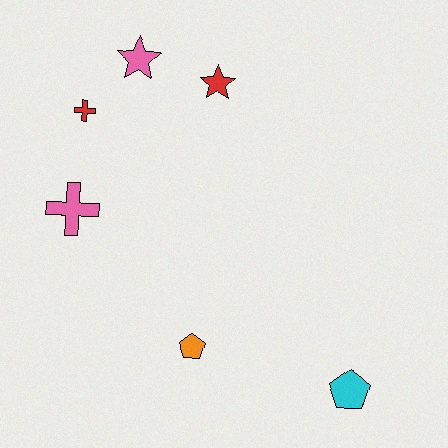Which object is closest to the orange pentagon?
The cyan pentagon is closest to the orange pentagon.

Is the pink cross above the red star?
No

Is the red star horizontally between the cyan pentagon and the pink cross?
Yes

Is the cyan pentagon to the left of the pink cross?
No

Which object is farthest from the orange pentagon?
The pink star is farthest from the orange pentagon.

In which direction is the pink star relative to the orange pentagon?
The pink star is above the orange pentagon.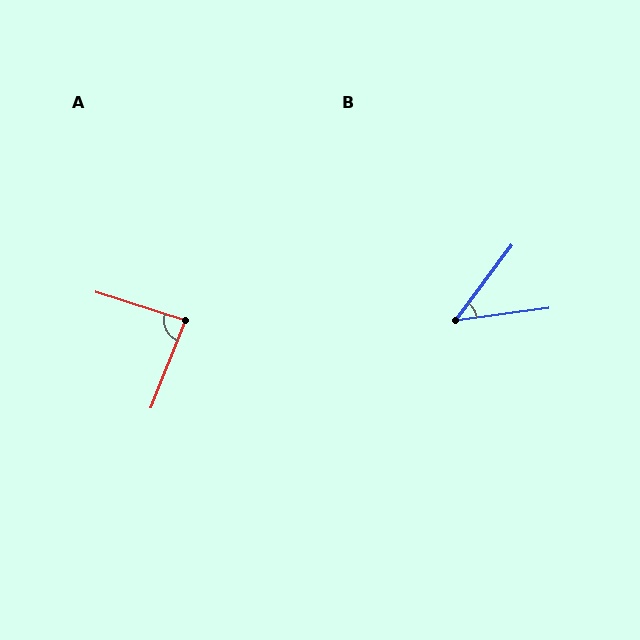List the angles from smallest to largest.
B (45°), A (86°).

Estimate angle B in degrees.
Approximately 45 degrees.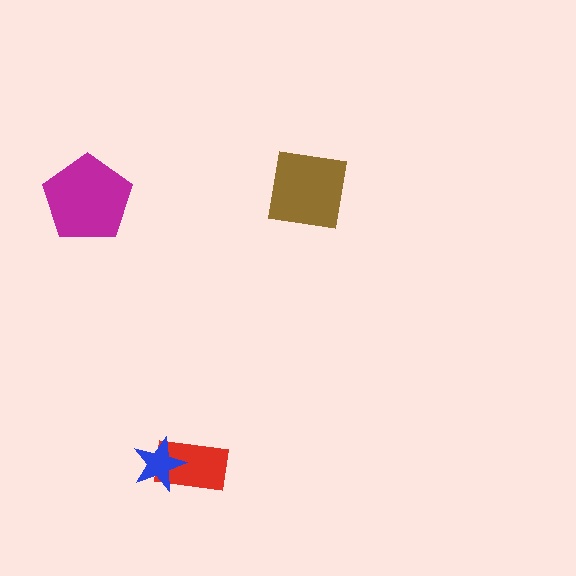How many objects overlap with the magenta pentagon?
0 objects overlap with the magenta pentagon.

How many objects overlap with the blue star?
1 object overlaps with the blue star.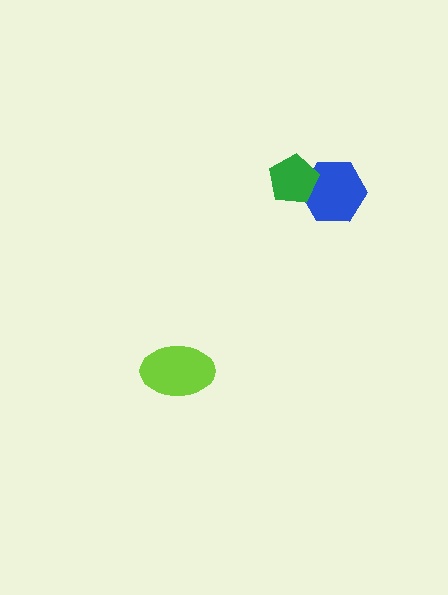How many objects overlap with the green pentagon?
1 object overlaps with the green pentagon.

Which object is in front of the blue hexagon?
The green pentagon is in front of the blue hexagon.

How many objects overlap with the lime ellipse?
0 objects overlap with the lime ellipse.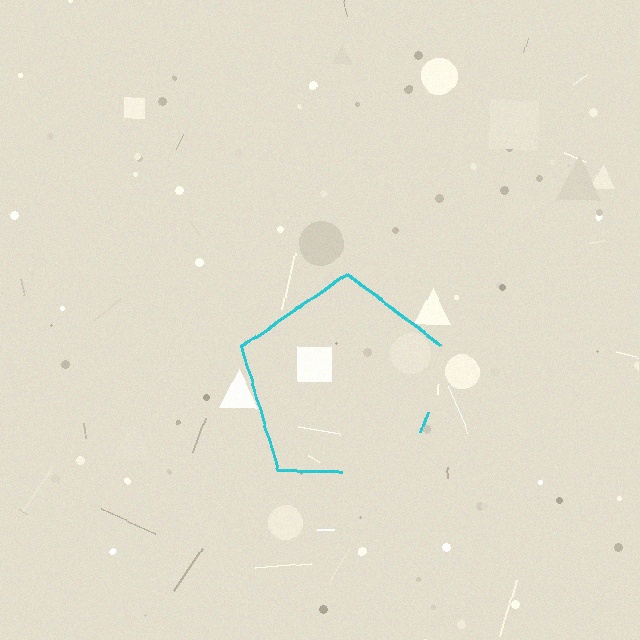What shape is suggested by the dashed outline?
The dashed outline suggests a pentagon.